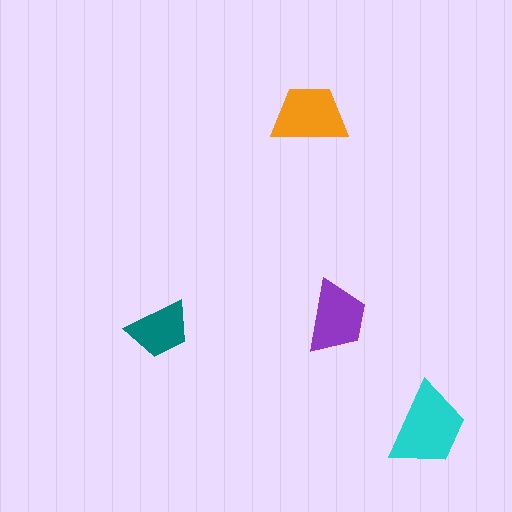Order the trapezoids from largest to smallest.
the cyan one, the orange one, the purple one, the teal one.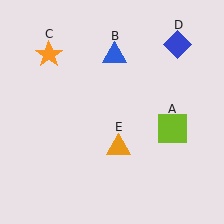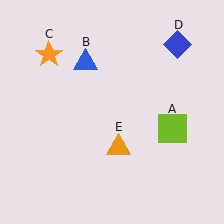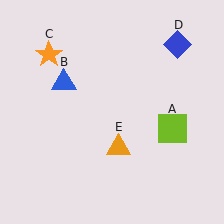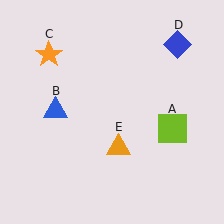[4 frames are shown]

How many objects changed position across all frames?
1 object changed position: blue triangle (object B).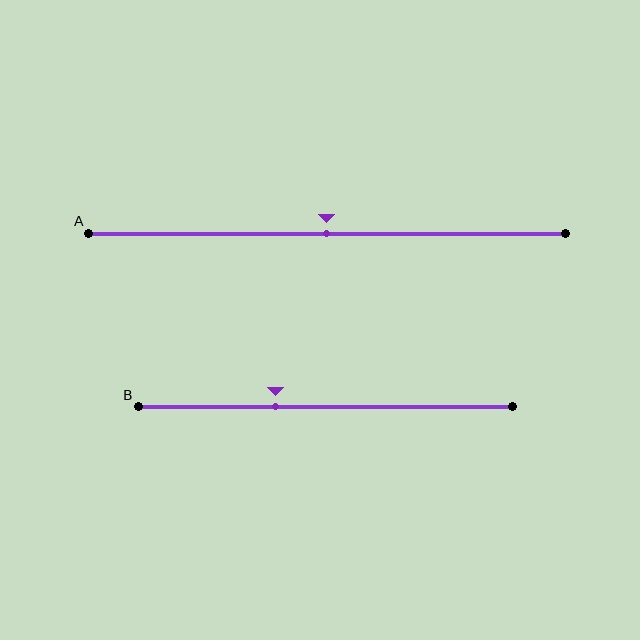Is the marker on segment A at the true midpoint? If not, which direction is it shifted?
Yes, the marker on segment A is at the true midpoint.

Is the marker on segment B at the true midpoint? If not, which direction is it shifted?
No, the marker on segment B is shifted to the left by about 13% of the segment length.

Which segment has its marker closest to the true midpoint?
Segment A has its marker closest to the true midpoint.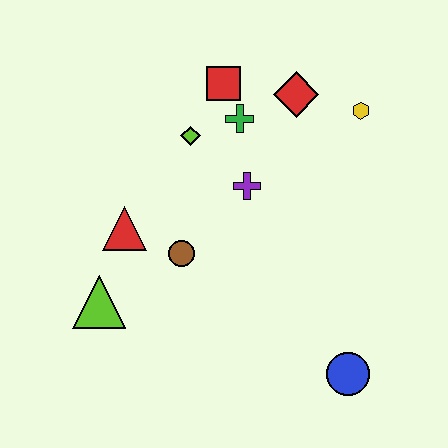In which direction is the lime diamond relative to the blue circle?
The lime diamond is above the blue circle.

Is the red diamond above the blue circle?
Yes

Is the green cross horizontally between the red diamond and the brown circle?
Yes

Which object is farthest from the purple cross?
The blue circle is farthest from the purple cross.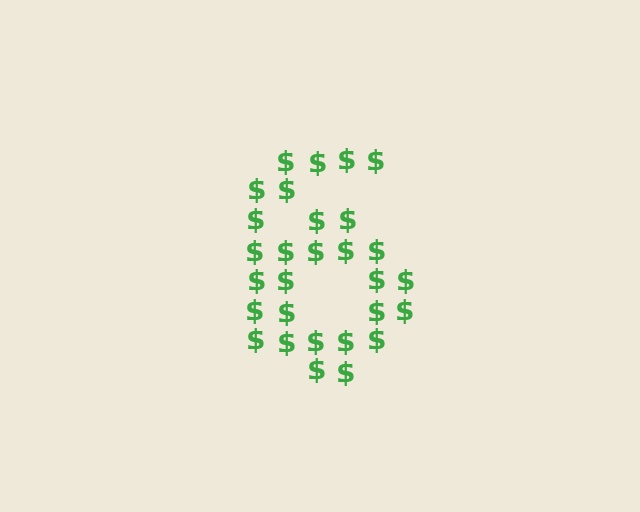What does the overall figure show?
The overall figure shows the digit 6.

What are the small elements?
The small elements are dollar signs.